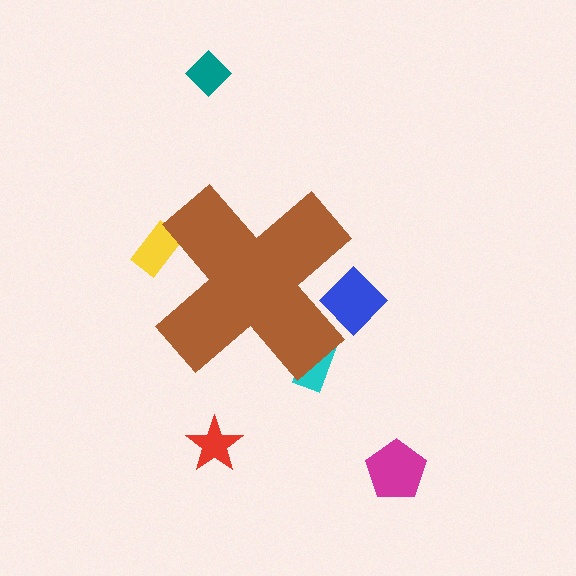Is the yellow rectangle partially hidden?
Yes, the yellow rectangle is partially hidden behind the brown cross.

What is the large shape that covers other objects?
A brown cross.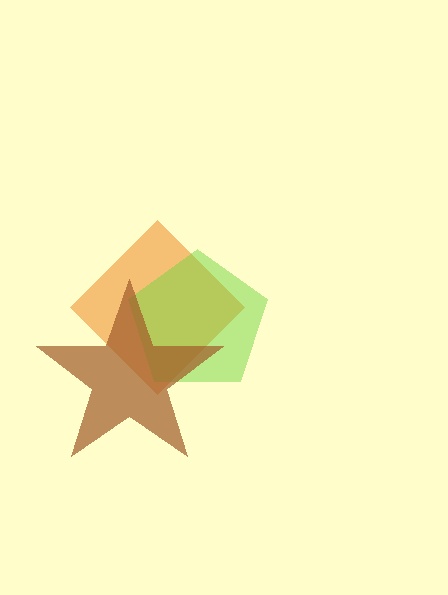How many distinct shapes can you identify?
There are 3 distinct shapes: an orange diamond, a lime pentagon, a brown star.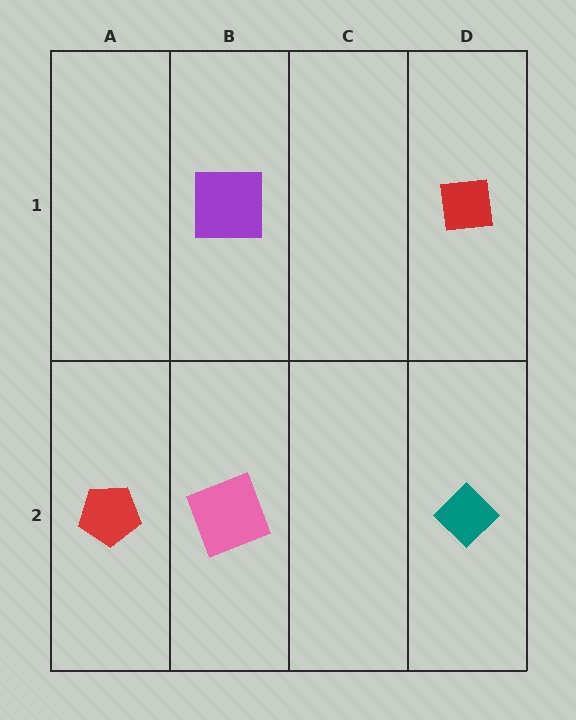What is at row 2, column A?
A red pentagon.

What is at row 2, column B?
A pink square.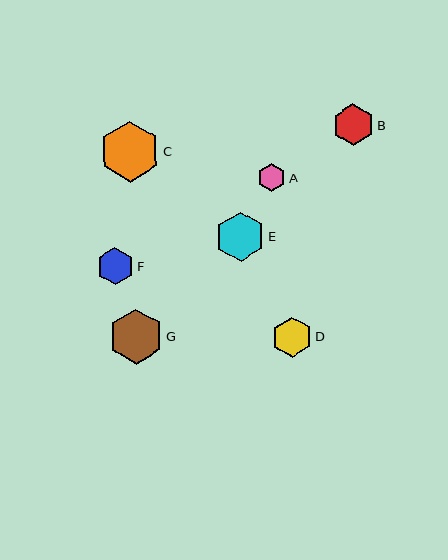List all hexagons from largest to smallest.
From largest to smallest: C, G, E, B, D, F, A.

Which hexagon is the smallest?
Hexagon A is the smallest with a size of approximately 28 pixels.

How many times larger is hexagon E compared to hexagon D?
Hexagon E is approximately 1.2 times the size of hexagon D.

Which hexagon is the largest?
Hexagon C is the largest with a size of approximately 61 pixels.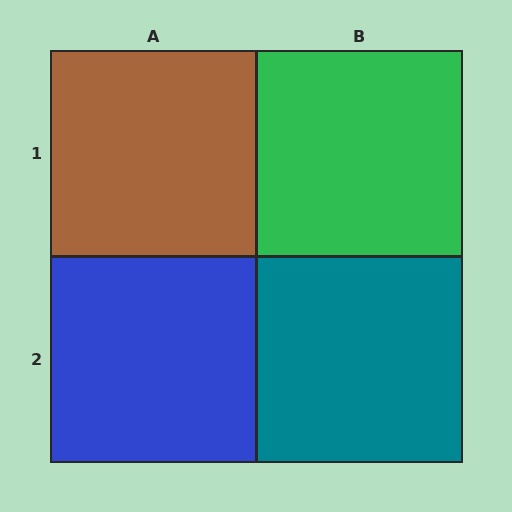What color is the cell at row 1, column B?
Green.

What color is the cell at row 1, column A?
Brown.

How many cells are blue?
1 cell is blue.